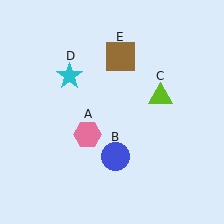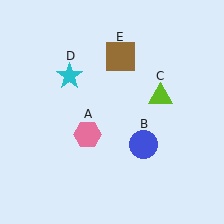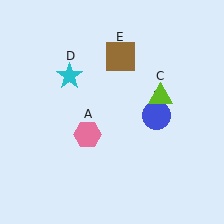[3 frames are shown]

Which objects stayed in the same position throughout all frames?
Pink hexagon (object A) and lime triangle (object C) and cyan star (object D) and brown square (object E) remained stationary.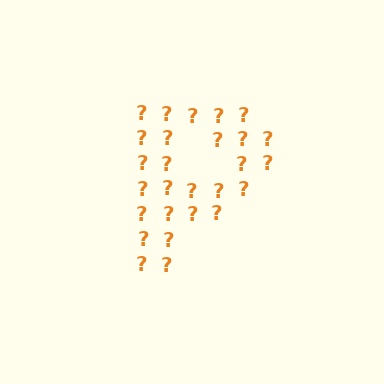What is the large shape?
The large shape is the letter P.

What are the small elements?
The small elements are question marks.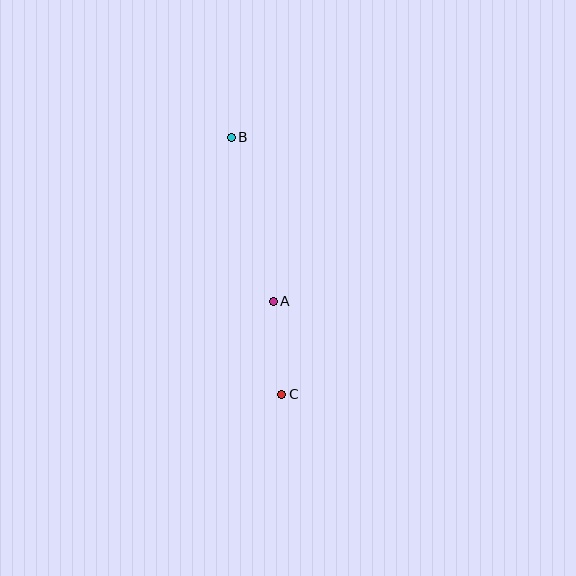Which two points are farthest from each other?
Points B and C are farthest from each other.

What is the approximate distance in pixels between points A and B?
The distance between A and B is approximately 170 pixels.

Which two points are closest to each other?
Points A and C are closest to each other.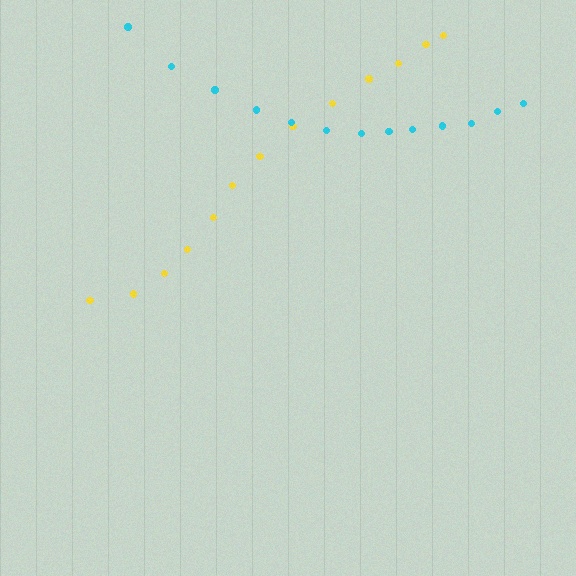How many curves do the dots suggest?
There are 2 distinct paths.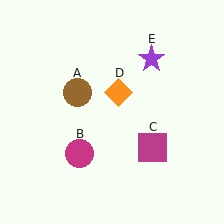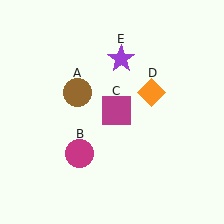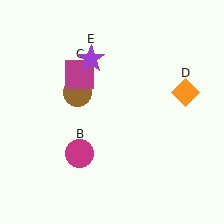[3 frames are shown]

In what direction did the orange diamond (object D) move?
The orange diamond (object D) moved right.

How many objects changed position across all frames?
3 objects changed position: magenta square (object C), orange diamond (object D), purple star (object E).